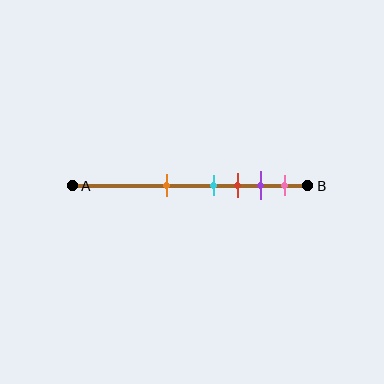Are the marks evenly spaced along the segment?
No, the marks are not evenly spaced.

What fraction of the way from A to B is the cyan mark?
The cyan mark is approximately 60% (0.6) of the way from A to B.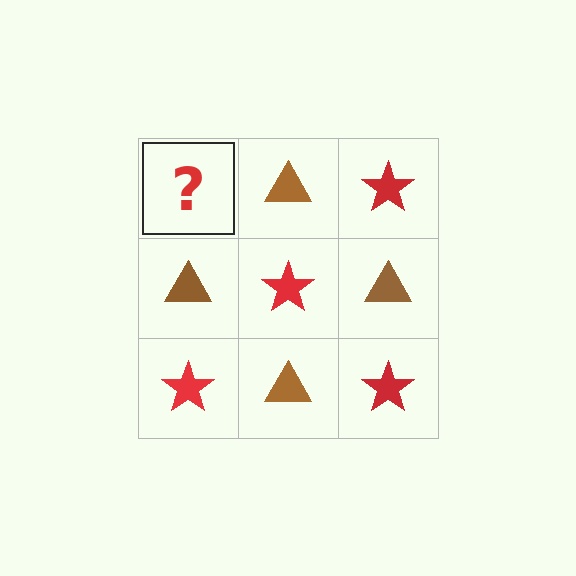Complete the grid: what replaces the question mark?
The question mark should be replaced with a red star.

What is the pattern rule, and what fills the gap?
The rule is that it alternates red star and brown triangle in a checkerboard pattern. The gap should be filled with a red star.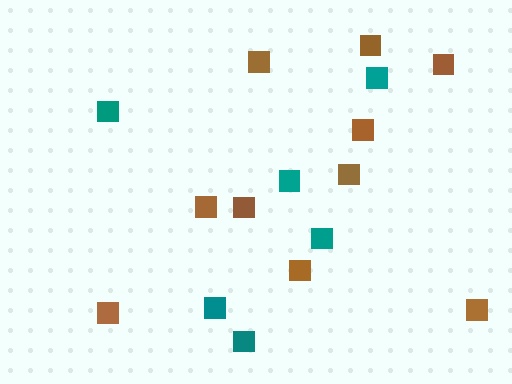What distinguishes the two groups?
There are 2 groups: one group of teal squares (6) and one group of brown squares (10).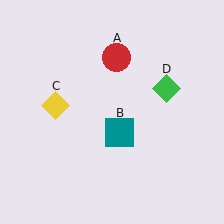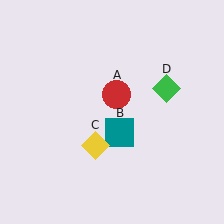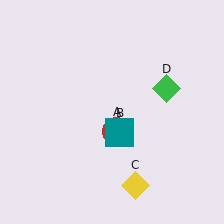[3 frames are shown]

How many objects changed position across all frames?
2 objects changed position: red circle (object A), yellow diamond (object C).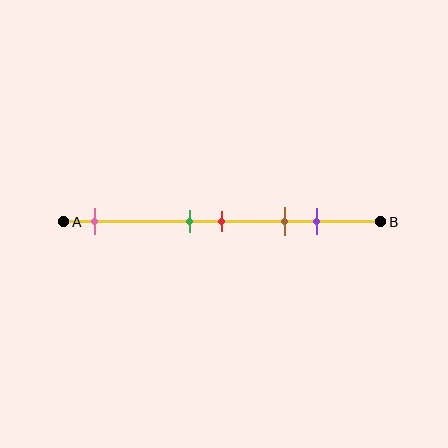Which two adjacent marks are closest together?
The green and red marks are the closest adjacent pair.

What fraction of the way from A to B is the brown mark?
The brown mark is approximately 70% (0.7) of the way from A to B.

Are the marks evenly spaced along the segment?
No, the marks are not evenly spaced.